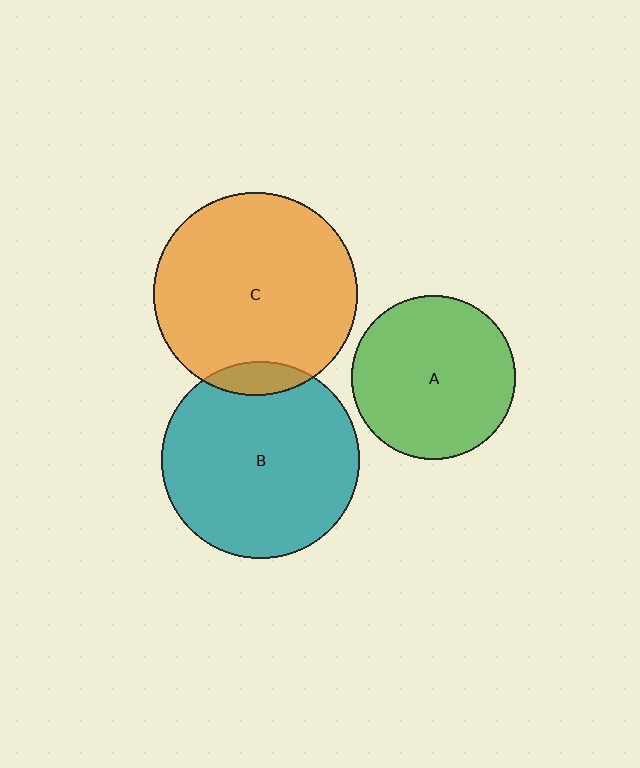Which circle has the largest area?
Circle C (orange).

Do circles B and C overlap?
Yes.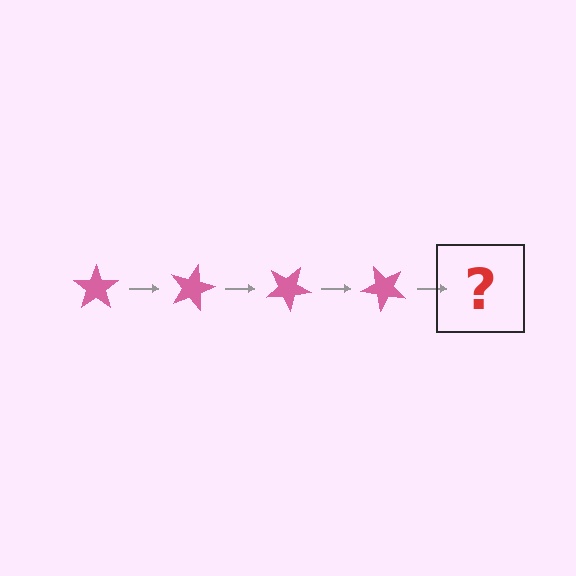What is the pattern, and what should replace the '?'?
The pattern is that the star rotates 15 degrees each step. The '?' should be a pink star rotated 60 degrees.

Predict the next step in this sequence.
The next step is a pink star rotated 60 degrees.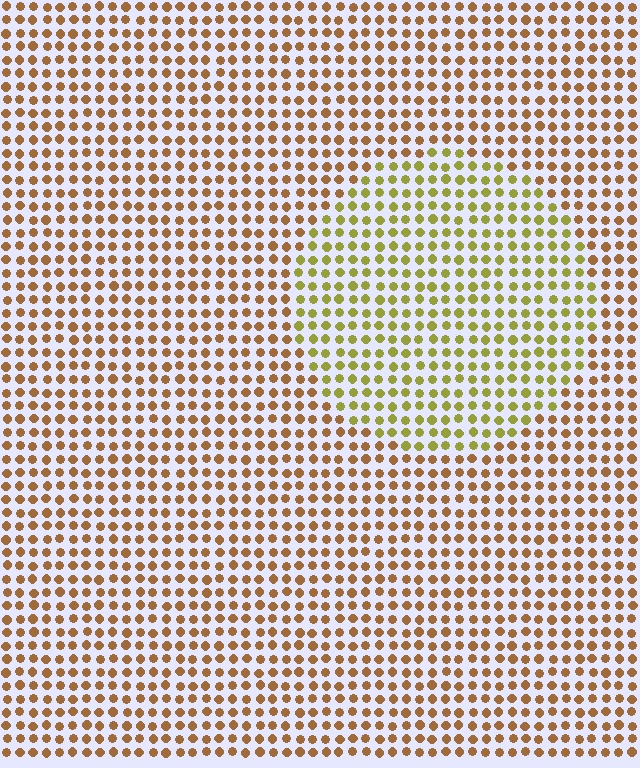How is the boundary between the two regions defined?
The boundary is defined purely by a slight shift in hue (about 38 degrees). Spacing, size, and orientation are identical on both sides.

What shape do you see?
I see a circle.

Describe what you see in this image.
The image is filled with small brown elements in a uniform arrangement. A circle-shaped region is visible where the elements are tinted to a slightly different hue, forming a subtle color boundary.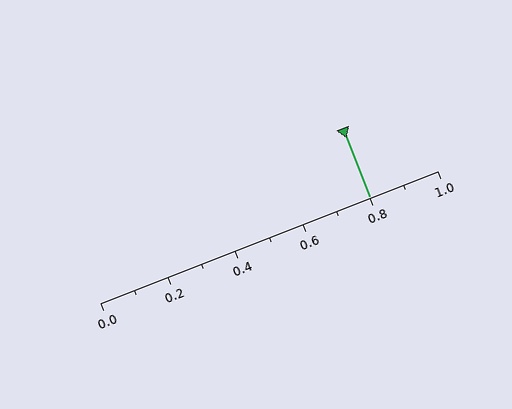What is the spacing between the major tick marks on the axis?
The major ticks are spaced 0.2 apart.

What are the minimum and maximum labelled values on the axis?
The axis runs from 0.0 to 1.0.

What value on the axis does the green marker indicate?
The marker indicates approximately 0.8.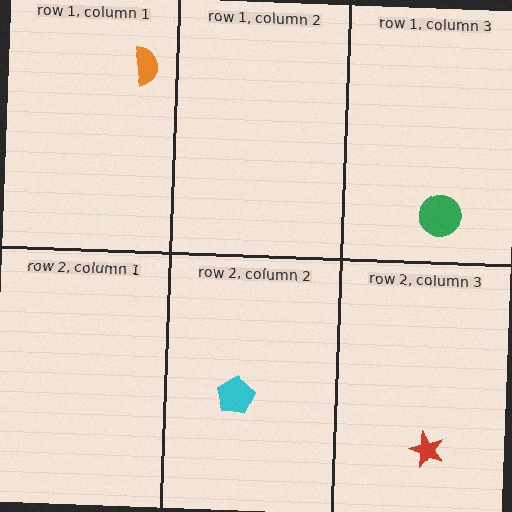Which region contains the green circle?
The row 1, column 3 region.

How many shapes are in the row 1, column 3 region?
1.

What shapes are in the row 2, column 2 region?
The cyan pentagon.